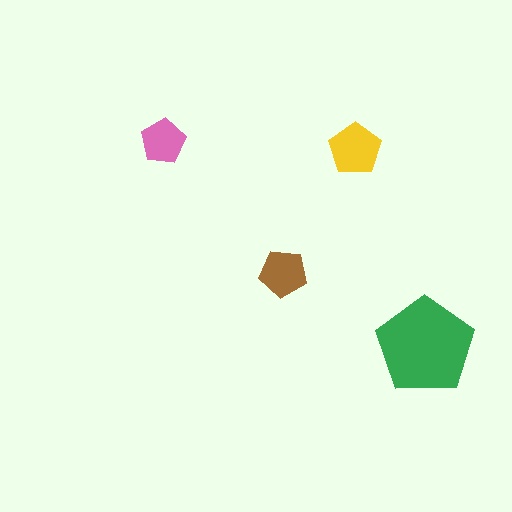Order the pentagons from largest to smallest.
the green one, the yellow one, the brown one, the pink one.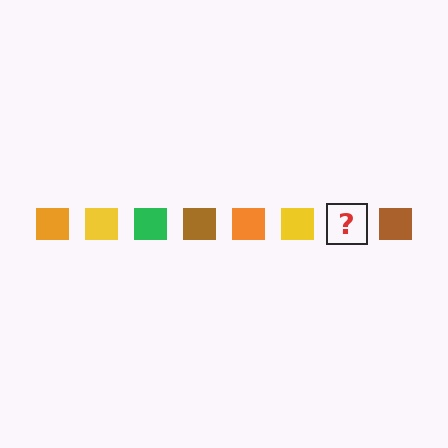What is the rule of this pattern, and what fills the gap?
The rule is that the pattern cycles through orange, yellow, green, brown squares. The gap should be filled with a green square.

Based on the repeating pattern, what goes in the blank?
The blank should be a green square.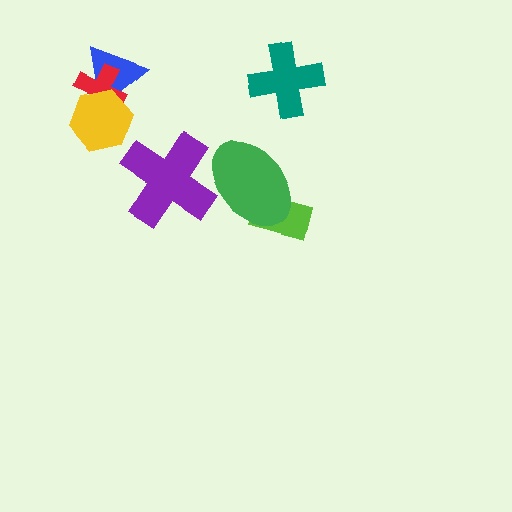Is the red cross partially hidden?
Yes, it is partially covered by another shape.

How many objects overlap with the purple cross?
1 object overlaps with the purple cross.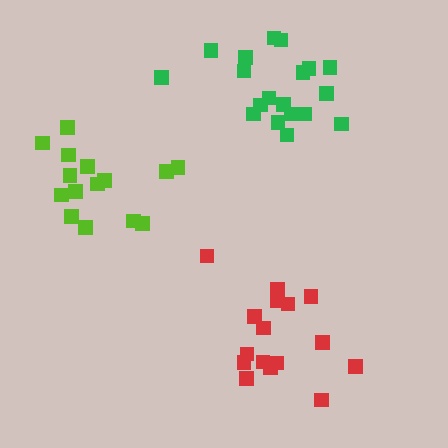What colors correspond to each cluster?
The clusters are colored: red, lime, green.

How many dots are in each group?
Group 1: 16 dots, Group 2: 15 dots, Group 3: 19 dots (50 total).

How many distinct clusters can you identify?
There are 3 distinct clusters.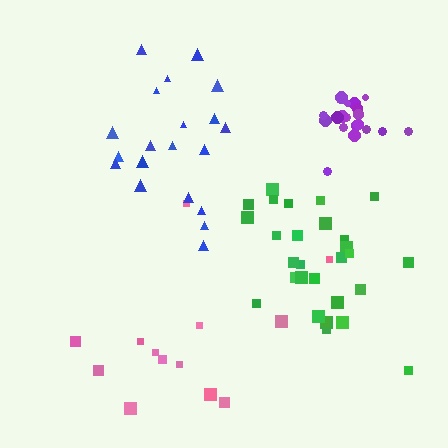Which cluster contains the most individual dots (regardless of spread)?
Green (29).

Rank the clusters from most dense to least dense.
purple, green, blue, pink.